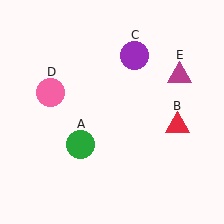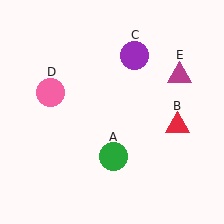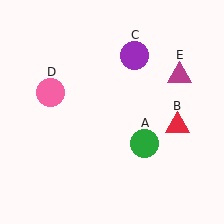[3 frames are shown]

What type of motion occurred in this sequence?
The green circle (object A) rotated counterclockwise around the center of the scene.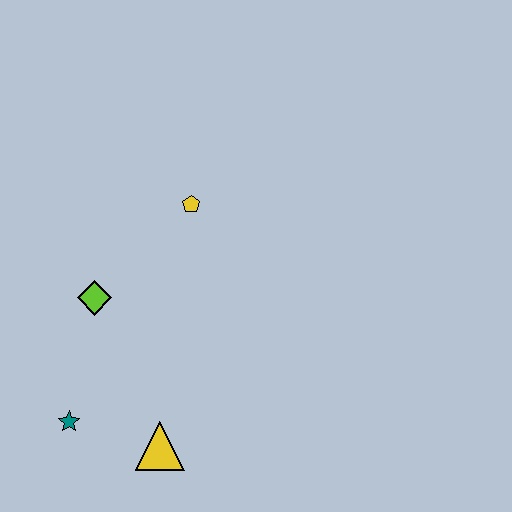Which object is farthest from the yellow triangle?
The yellow pentagon is farthest from the yellow triangle.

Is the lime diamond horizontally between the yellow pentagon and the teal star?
Yes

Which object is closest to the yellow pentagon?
The lime diamond is closest to the yellow pentagon.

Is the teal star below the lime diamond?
Yes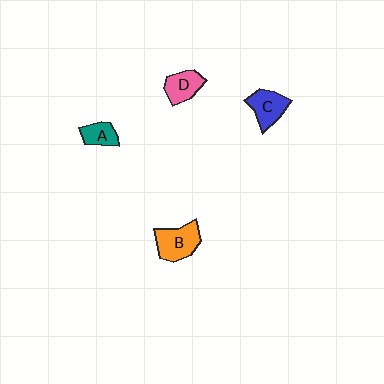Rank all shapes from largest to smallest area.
From largest to smallest: B (orange), C (blue), D (pink), A (teal).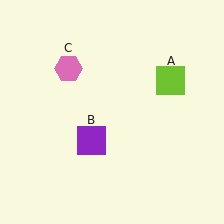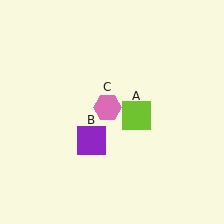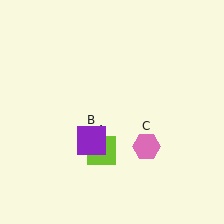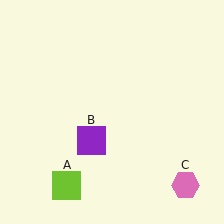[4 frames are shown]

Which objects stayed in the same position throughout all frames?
Purple square (object B) remained stationary.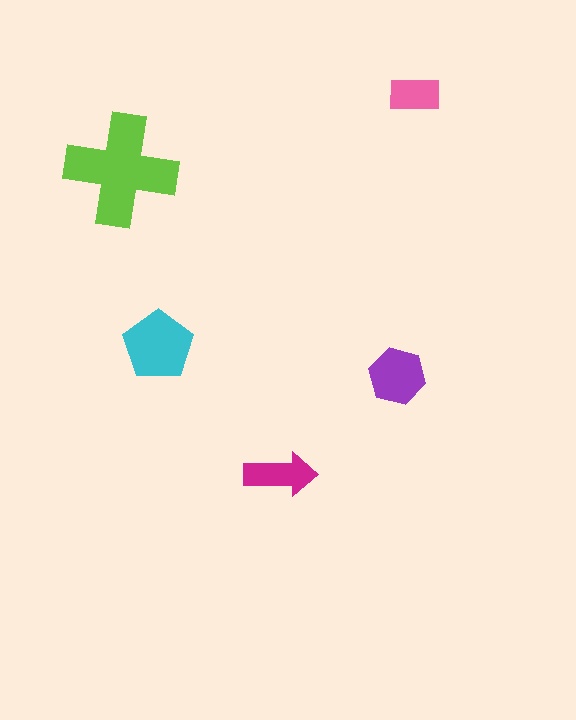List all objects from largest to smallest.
The lime cross, the cyan pentagon, the purple hexagon, the magenta arrow, the pink rectangle.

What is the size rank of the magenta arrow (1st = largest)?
4th.